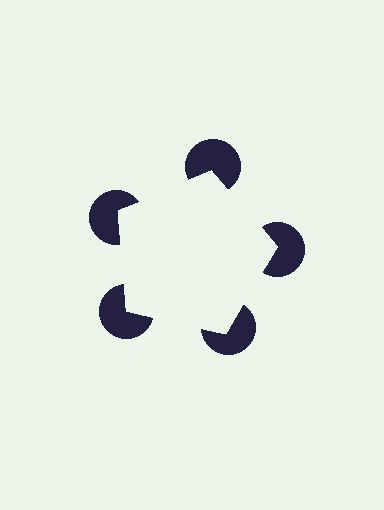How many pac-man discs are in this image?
There are 5 — one at each vertex of the illusory pentagon.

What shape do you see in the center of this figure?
An illusory pentagon — its edges are inferred from the aligned wedge cuts in the pac-man discs, not physically drawn.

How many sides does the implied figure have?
5 sides.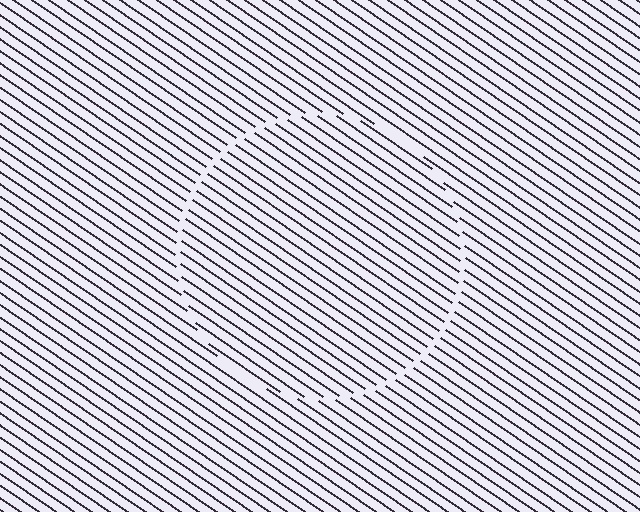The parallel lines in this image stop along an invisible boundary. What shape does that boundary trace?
An illusory circle. The interior of the shape contains the same grating, shifted by half a period — the contour is defined by the phase discontinuity where line-ends from the inner and outer gratings abut.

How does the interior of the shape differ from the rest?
The interior of the shape contains the same grating, shifted by half a period — the contour is defined by the phase discontinuity where line-ends from the inner and outer gratings abut.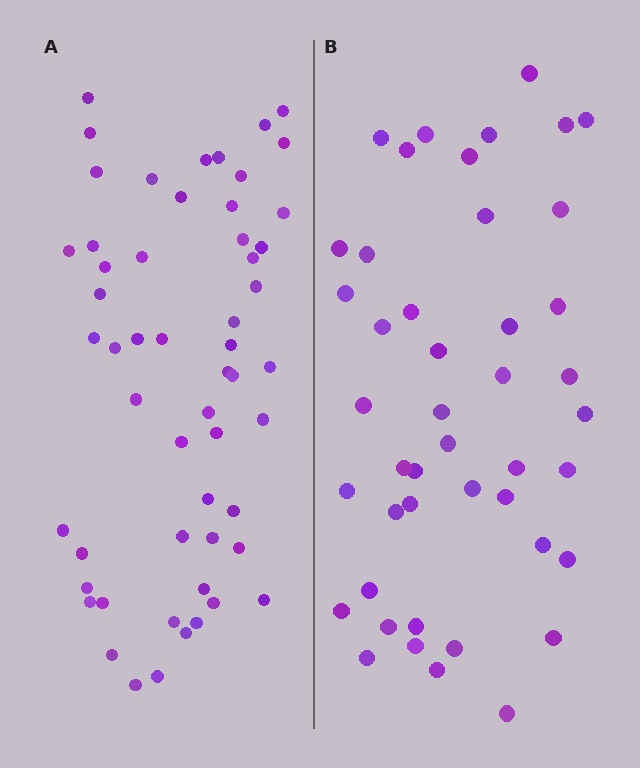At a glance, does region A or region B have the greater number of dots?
Region A (the left region) has more dots.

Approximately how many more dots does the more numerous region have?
Region A has roughly 10 or so more dots than region B.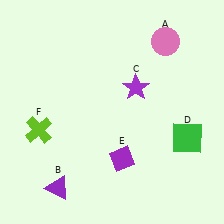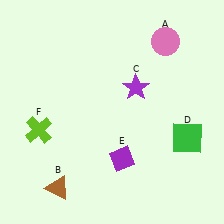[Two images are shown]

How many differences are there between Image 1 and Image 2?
There is 1 difference between the two images.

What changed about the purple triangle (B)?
In Image 1, B is purple. In Image 2, it changed to brown.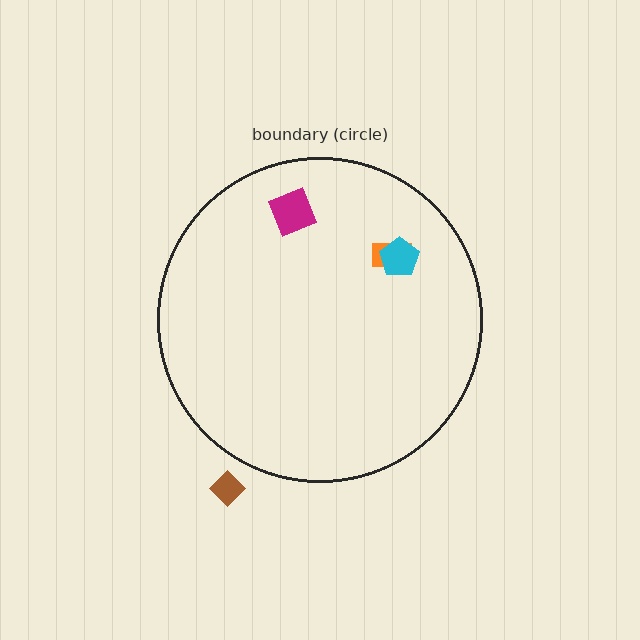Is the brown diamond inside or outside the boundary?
Outside.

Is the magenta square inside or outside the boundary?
Inside.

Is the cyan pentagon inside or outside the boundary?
Inside.